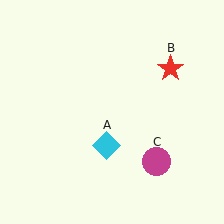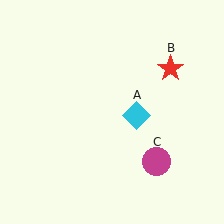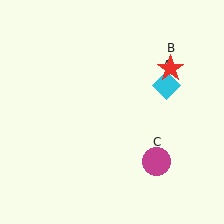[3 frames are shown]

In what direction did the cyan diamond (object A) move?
The cyan diamond (object A) moved up and to the right.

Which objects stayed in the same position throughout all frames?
Red star (object B) and magenta circle (object C) remained stationary.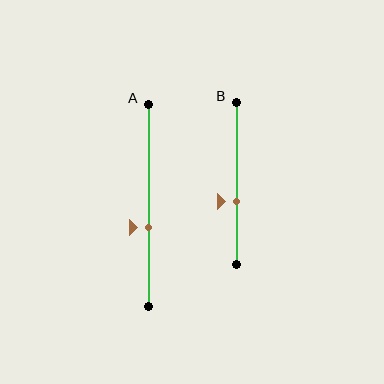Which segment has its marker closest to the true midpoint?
Segment A has its marker closest to the true midpoint.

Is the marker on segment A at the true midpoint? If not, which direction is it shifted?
No, the marker on segment A is shifted downward by about 11% of the segment length.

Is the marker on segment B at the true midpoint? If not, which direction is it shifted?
No, the marker on segment B is shifted downward by about 11% of the segment length.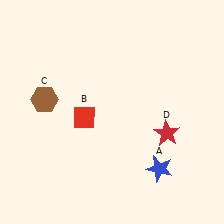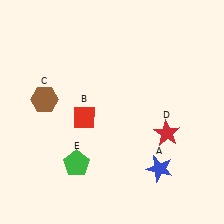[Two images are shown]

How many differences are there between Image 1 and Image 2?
There is 1 difference between the two images.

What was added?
A green pentagon (E) was added in Image 2.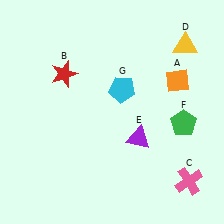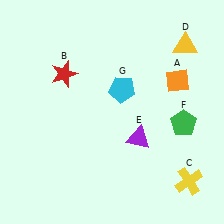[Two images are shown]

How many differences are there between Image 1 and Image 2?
There is 1 difference between the two images.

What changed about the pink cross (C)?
In Image 1, C is pink. In Image 2, it changed to yellow.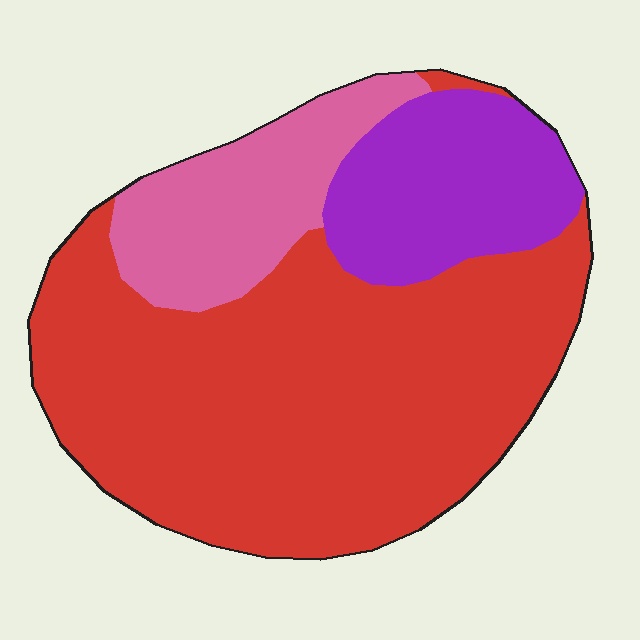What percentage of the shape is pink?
Pink covers 17% of the shape.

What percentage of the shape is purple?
Purple takes up about one sixth (1/6) of the shape.